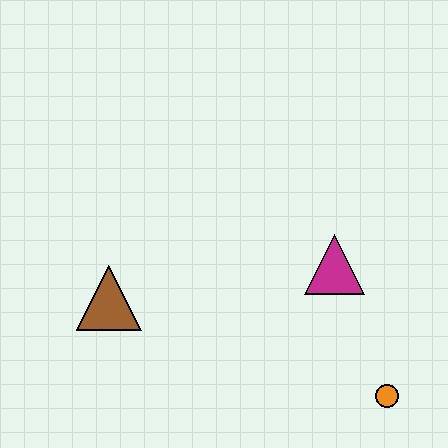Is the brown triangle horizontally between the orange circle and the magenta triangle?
No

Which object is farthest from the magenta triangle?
The brown triangle is farthest from the magenta triangle.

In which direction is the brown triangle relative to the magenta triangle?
The brown triangle is to the left of the magenta triangle.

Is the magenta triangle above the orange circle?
Yes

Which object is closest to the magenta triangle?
The orange circle is closest to the magenta triangle.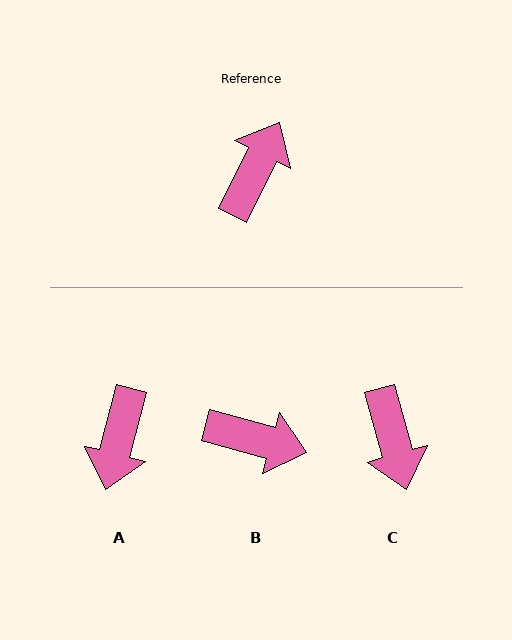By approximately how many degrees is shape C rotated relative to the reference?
Approximately 139 degrees clockwise.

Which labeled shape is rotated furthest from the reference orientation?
A, about 168 degrees away.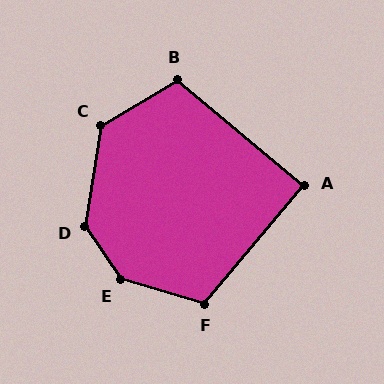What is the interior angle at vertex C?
Approximately 130 degrees (obtuse).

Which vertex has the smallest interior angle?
A, at approximately 89 degrees.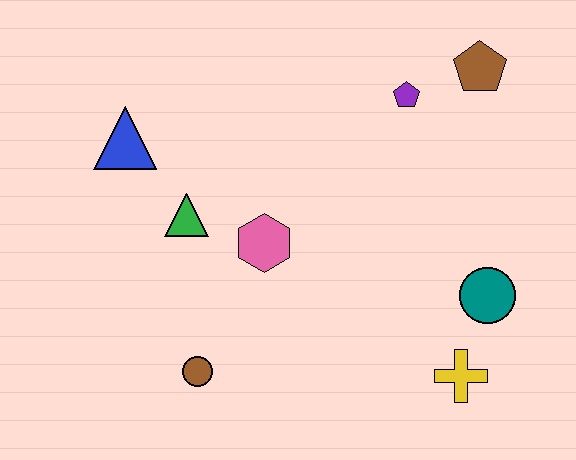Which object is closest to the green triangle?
The pink hexagon is closest to the green triangle.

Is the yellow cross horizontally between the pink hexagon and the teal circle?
Yes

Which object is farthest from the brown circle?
The brown pentagon is farthest from the brown circle.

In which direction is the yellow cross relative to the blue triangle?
The yellow cross is to the right of the blue triangle.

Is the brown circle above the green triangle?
No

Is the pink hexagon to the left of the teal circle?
Yes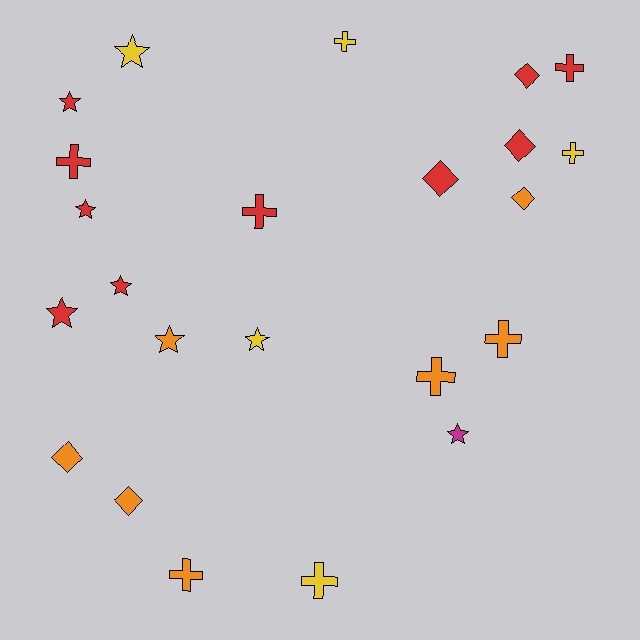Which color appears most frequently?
Red, with 10 objects.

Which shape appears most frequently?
Cross, with 9 objects.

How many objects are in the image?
There are 23 objects.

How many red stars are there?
There are 4 red stars.